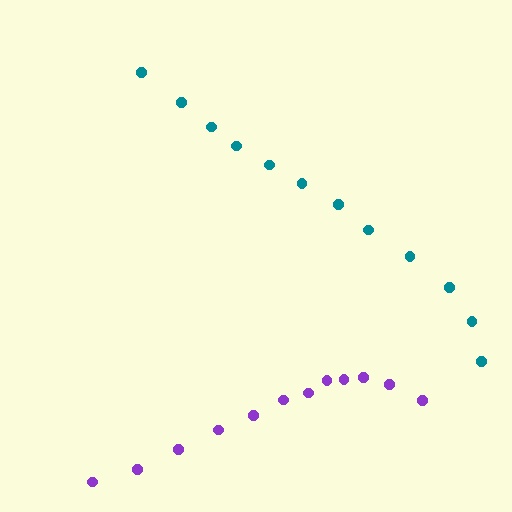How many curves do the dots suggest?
There are 2 distinct paths.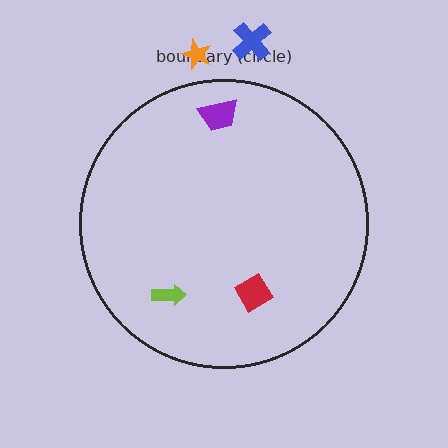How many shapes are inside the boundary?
3 inside, 2 outside.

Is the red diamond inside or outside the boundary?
Inside.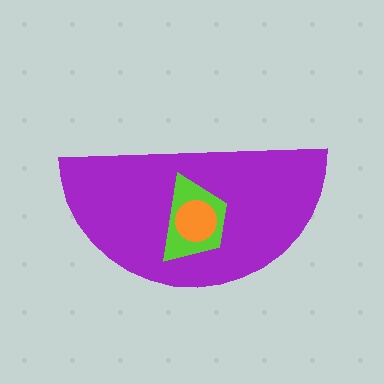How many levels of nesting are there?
3.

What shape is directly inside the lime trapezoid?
The orange circle.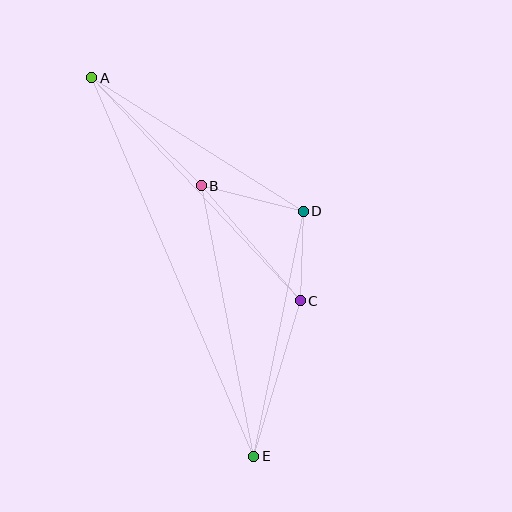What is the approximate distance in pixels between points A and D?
The distance between A and D is approximately 250 pixels.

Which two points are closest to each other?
Points C and D are closest to each other.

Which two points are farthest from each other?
Points A and E are farthest from each other.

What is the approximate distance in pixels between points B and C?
The distance between B and C is approximately 152 pixels.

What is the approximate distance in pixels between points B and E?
The distance between B and E is approximately 276 pixels.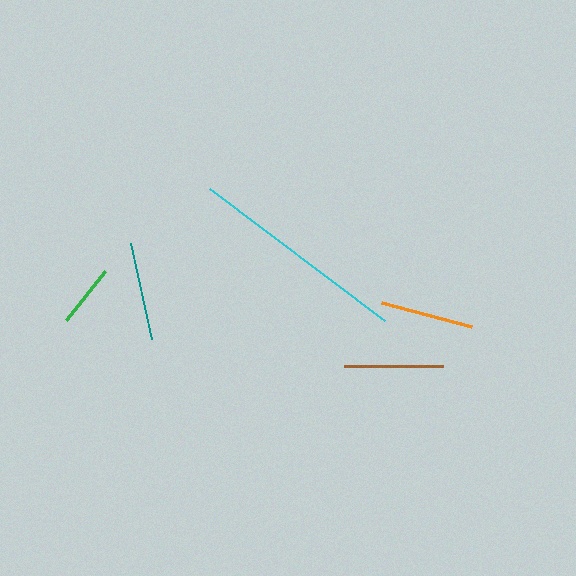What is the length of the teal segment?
The teal segment is approximately 99 pixels long.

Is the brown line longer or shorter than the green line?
The brown line is longer than the green line.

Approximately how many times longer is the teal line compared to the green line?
The teal line is approximately 1.6 times the length of the green line.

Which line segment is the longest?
The cyan line is the longest at approximately 219 pixels.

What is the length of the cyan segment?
The cyan segment is approximately 219 pixels long.